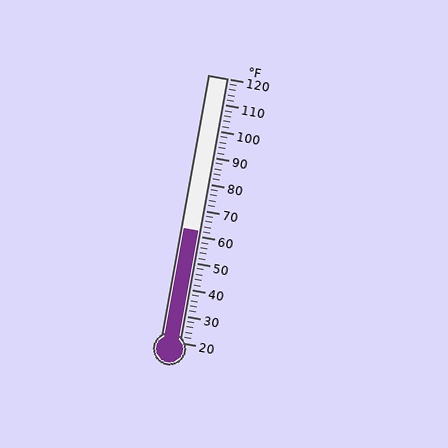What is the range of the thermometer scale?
The thermometer scale ranges from 20°F to 120°F.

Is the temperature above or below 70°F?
The temperature is below 70°F.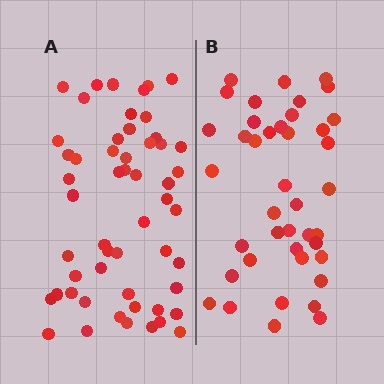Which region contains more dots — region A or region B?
Region A (the left region) has more dots.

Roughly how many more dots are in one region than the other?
Region A has approximately 15 more dots than region B.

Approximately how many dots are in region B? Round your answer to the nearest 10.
About 40 dots. (The exact count is 41, which rounds to 40.)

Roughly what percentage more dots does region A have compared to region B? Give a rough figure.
About 30% more.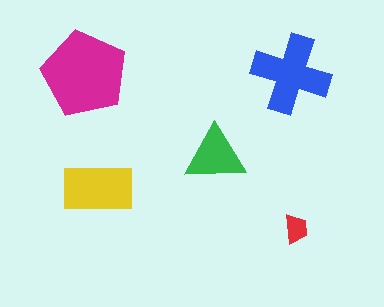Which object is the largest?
The magenta pentagon.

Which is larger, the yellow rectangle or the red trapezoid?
The yellow rectangle.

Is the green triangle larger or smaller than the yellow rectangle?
Smaller.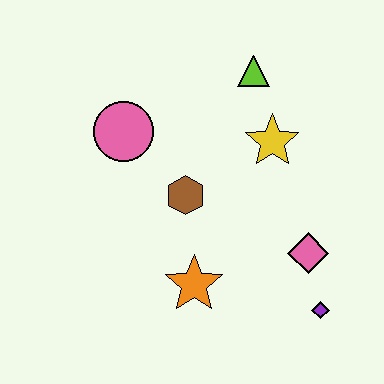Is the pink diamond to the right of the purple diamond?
No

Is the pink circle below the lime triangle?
Yes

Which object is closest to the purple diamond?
The pink diamond is closest to the purple diamond.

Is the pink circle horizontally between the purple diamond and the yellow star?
No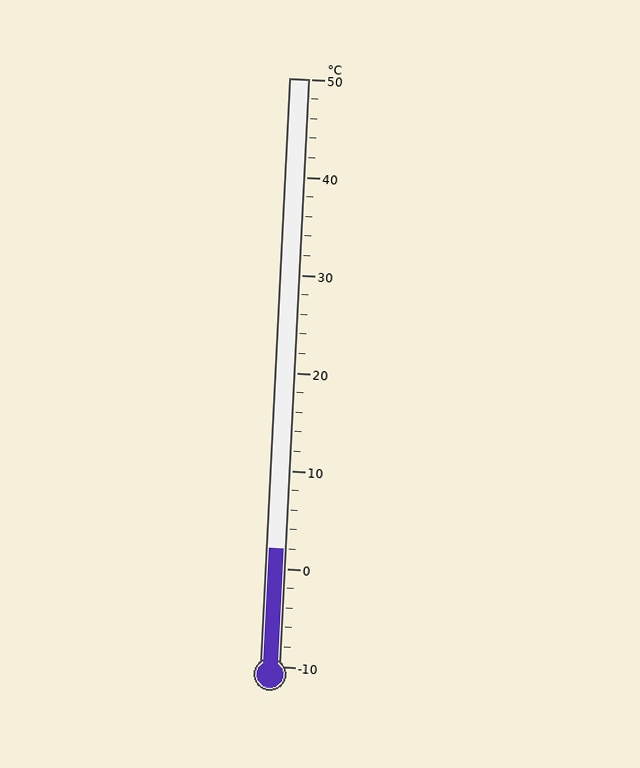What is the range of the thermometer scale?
The thermometer scale ranges from -10°C to 50°C.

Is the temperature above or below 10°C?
The temperature is below 10°C.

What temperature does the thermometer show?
The thermometer shows approximately 2°C.